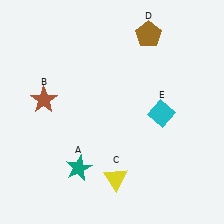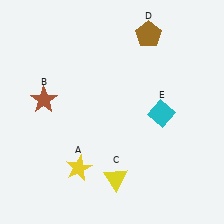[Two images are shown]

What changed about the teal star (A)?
In Image 1, A is teal. In Image 2, it changed to yellow.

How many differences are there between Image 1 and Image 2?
There is 1 difference between the two images.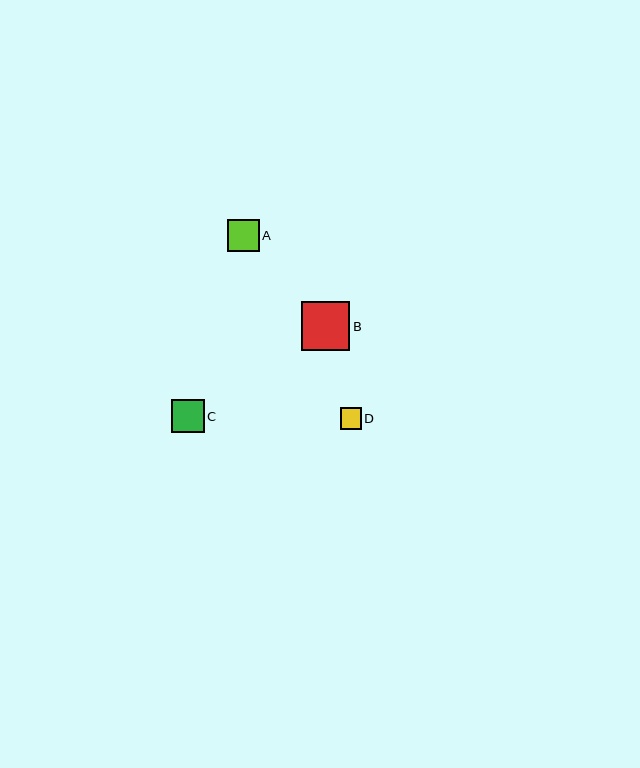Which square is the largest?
Square B is the largest with a size of approximately 49 pixels.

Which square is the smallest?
Square D is the smallest with a size of approximately 21 pixels.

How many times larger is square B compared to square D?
Square B is approximately 2.3 times the size of square D.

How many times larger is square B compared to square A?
Square B is approximately 1.5 times the size of square A.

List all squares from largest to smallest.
From largest to smallest: B, C, A, D.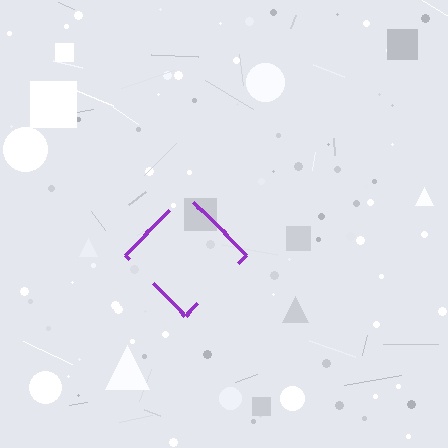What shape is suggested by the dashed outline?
The dashed outline suggests a diamond.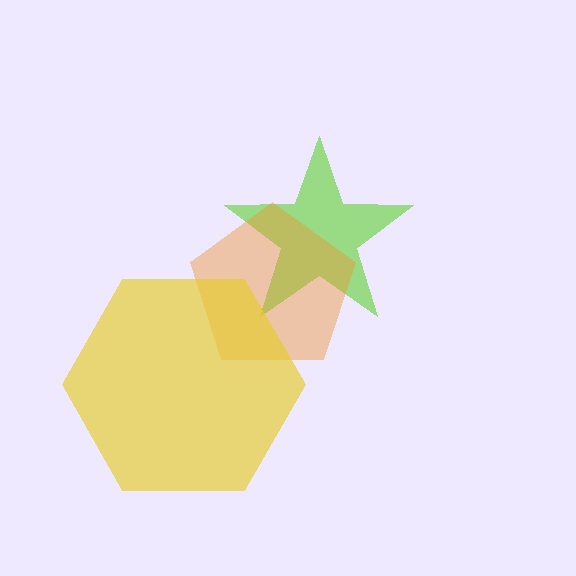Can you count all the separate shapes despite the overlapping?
Yes, there are 3 separate shapes.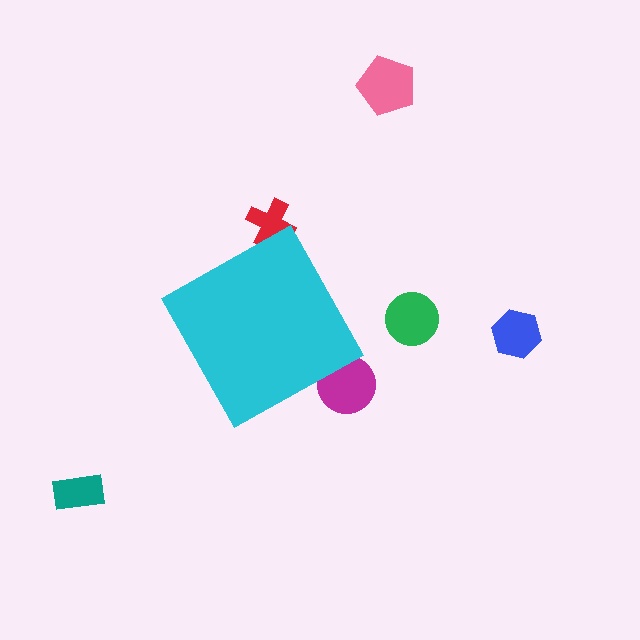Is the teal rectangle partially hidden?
No, the teal rectangle is fully visible.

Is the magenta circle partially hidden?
Yes, the magenta circle is partially hidden behind the cyan diamond.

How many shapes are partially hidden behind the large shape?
2 shapes are partially hidden.